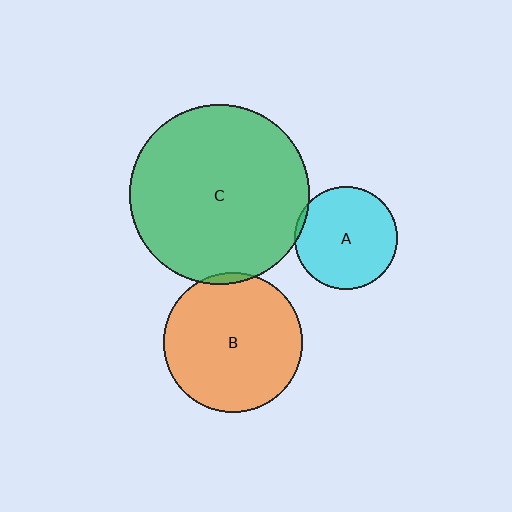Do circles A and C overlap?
Yes.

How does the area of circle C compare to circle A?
Approximately 3.1 times.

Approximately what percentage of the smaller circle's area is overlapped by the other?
Approximately 5%.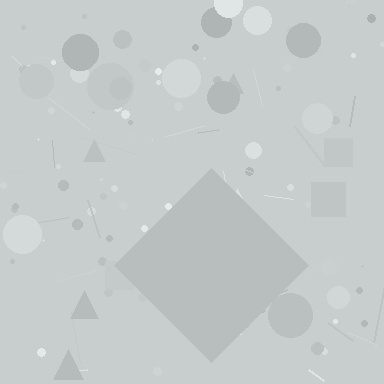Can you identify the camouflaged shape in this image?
The camouflaged shape is a diamond.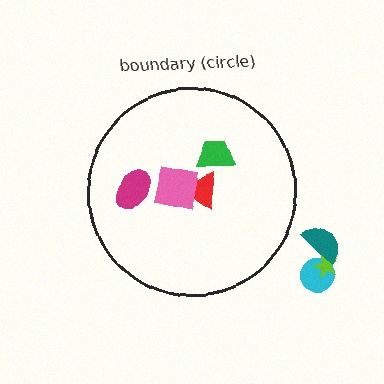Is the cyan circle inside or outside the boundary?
Outside.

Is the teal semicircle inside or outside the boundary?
Outside.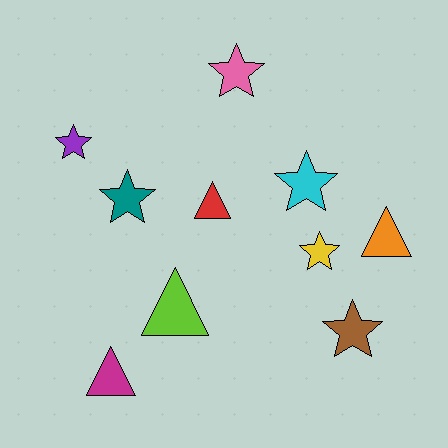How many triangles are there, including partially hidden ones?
There are 4 triangles.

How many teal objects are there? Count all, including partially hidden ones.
There is 1 teal object.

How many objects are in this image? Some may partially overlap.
There are 10 objects.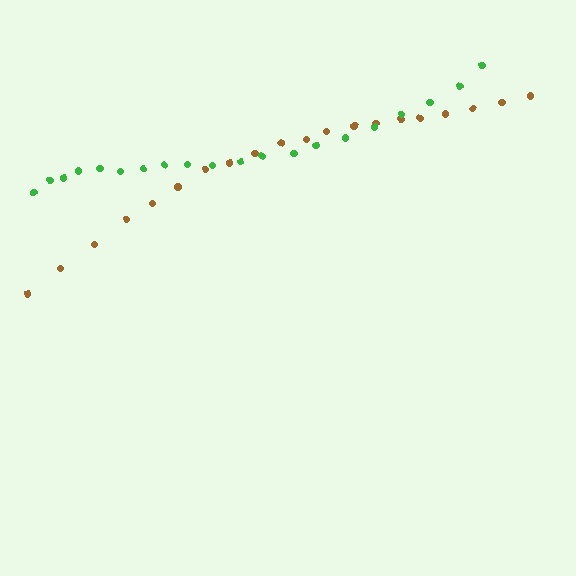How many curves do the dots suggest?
There are 2 distinct paths.